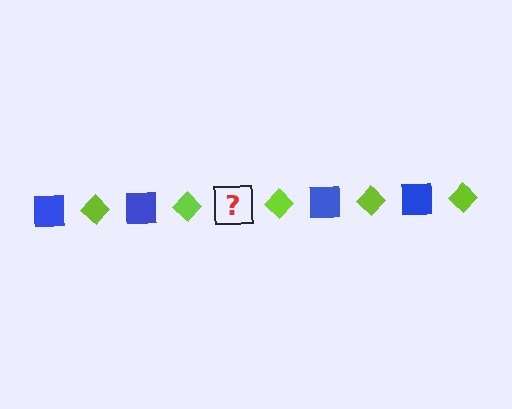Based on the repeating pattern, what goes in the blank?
The blank should be a blue square.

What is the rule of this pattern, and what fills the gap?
The rule is that the pattern alternates between blue square and lime diamond. The gap should be filled with a blue square.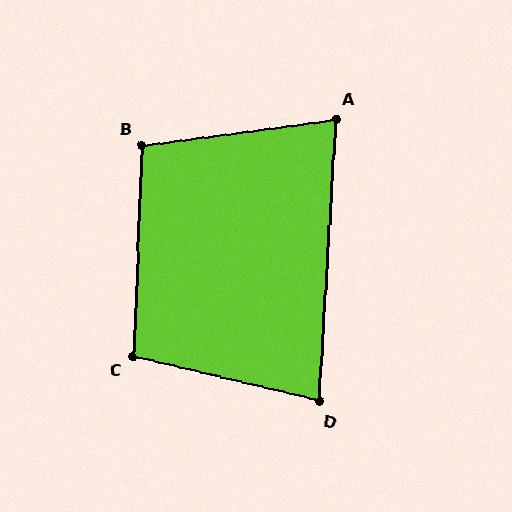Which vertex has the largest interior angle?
C, at approximately 101 degrees.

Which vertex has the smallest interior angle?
A, at approximately 79 degrees.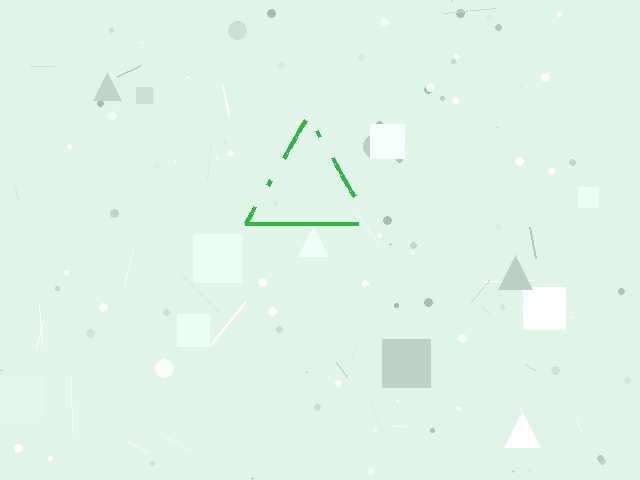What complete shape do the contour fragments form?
The contour fragments form a triangle.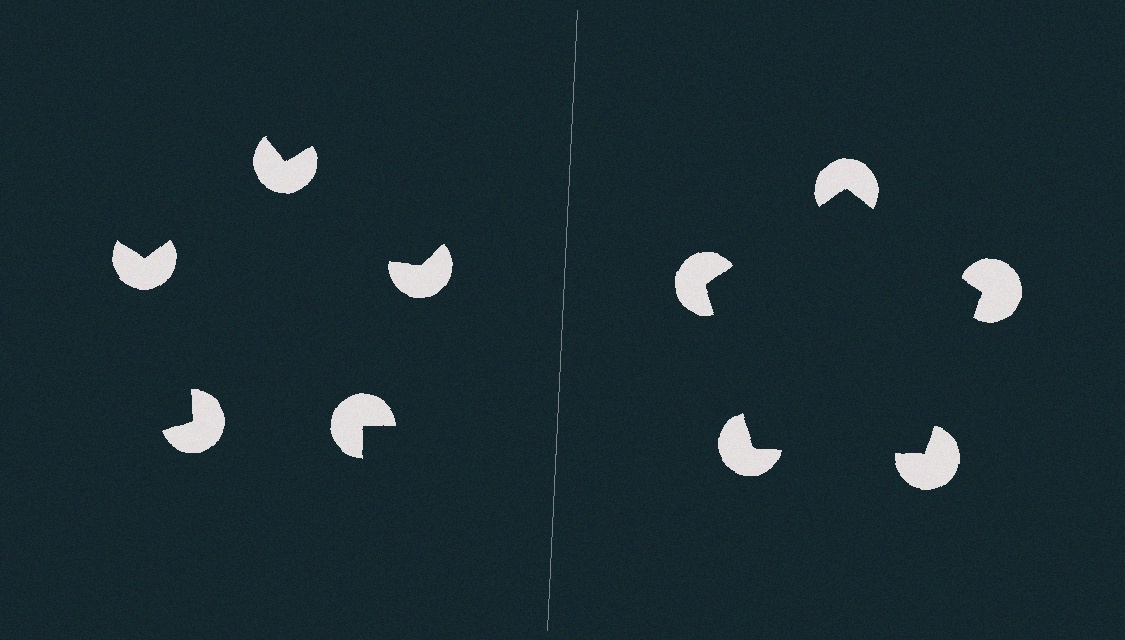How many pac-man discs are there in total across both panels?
10 — 5 on each side.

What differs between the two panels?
The pac-man discs are positioned identically on both sides; only the wedge orientations differ. On the right they align to a pentagon; on the left they are misaligned.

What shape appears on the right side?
An illusory pentagon.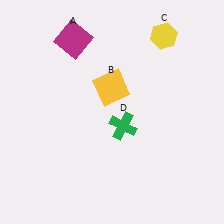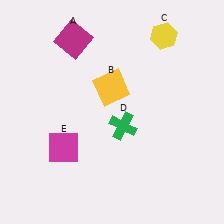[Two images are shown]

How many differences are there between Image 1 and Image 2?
There is 1 difference between the two images.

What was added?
A magenta square (E) was added in Image 2.